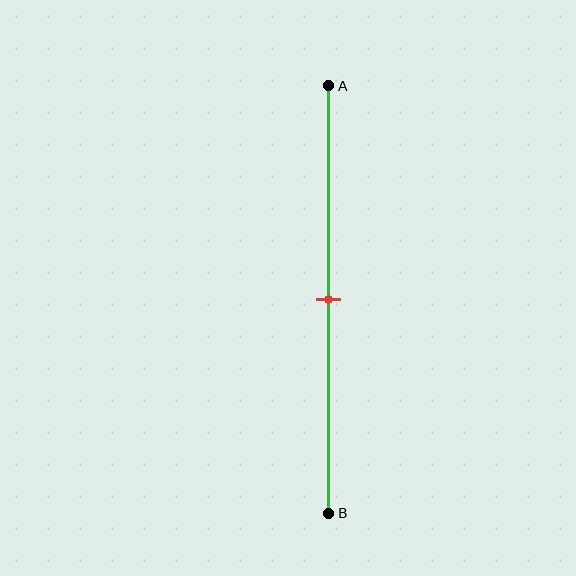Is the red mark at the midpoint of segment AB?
Yes, the mark is approximately at the midpoint.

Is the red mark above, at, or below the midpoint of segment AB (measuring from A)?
The red mark is approximately at the midpoint of segment AB.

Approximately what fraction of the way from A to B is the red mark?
The red mark is approximately 50% of the way from A to B.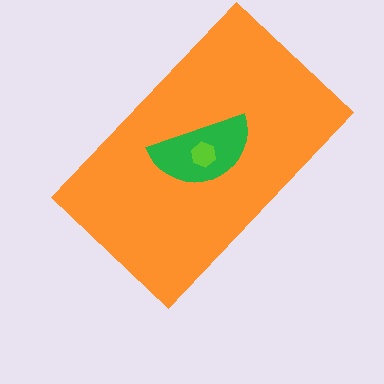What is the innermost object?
The lime hexagon.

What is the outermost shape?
The orange rectangle.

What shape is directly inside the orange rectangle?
The green semicircle.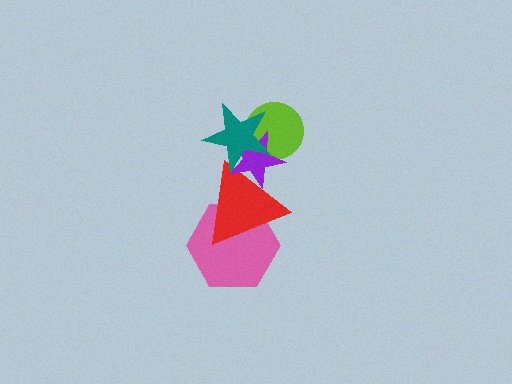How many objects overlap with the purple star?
3 objects overlap with the purple star.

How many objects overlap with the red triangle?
3 objects overlap with the red triangle.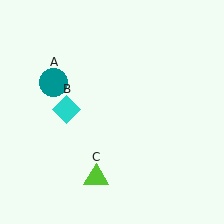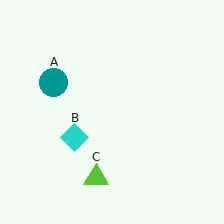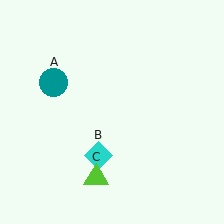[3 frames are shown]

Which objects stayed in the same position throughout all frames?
Teal circle (object A) and lime triangle (object C) remained stationary.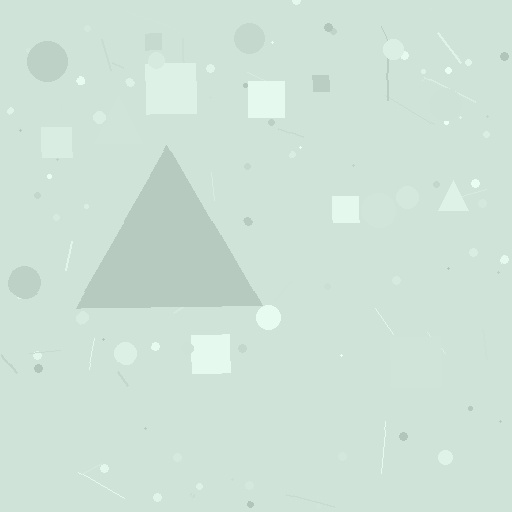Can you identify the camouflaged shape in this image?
The camouflaged shape is a triangle.